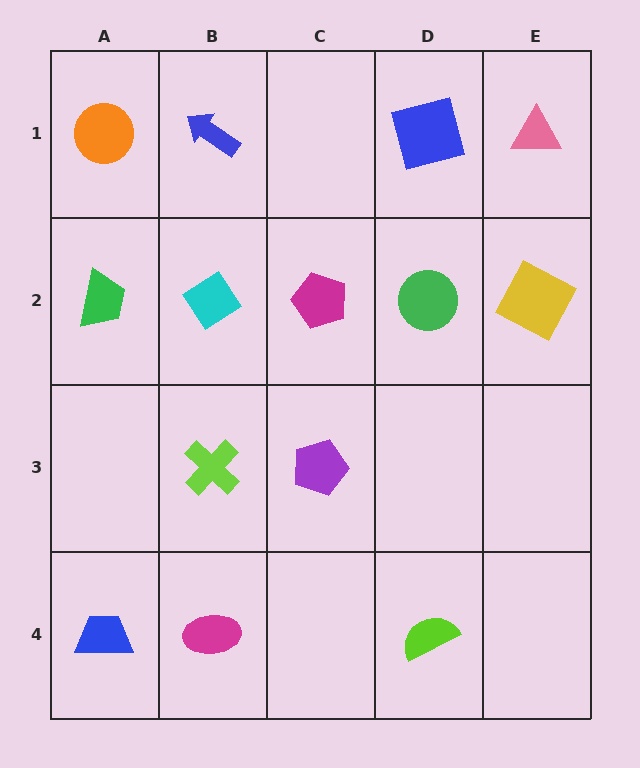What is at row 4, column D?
A lime semicircle.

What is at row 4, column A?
A blue trapezoid.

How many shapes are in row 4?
3 shapes.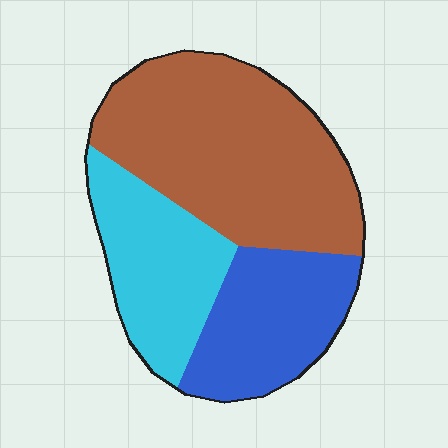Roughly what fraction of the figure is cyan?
Cyan takes up between a sixth and a third of the figure.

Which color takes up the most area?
Brown, at roughly 50%.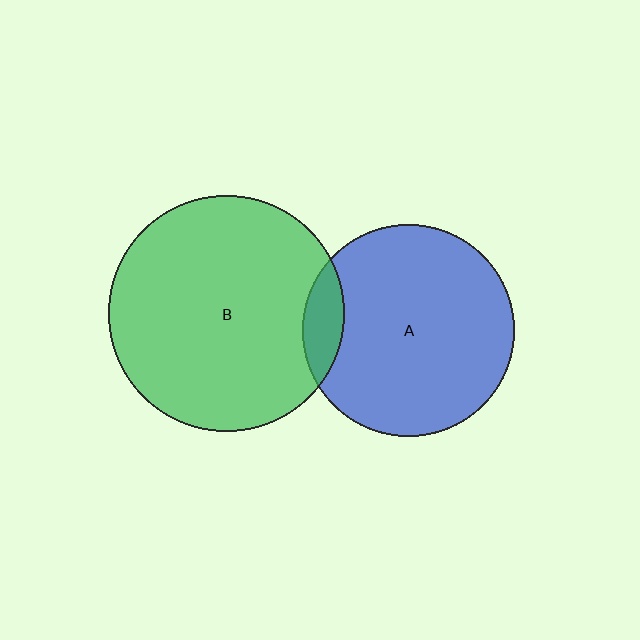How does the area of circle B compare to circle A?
Approximately 1.2 times.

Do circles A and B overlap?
Yes.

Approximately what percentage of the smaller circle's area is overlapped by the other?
Approximately 10%.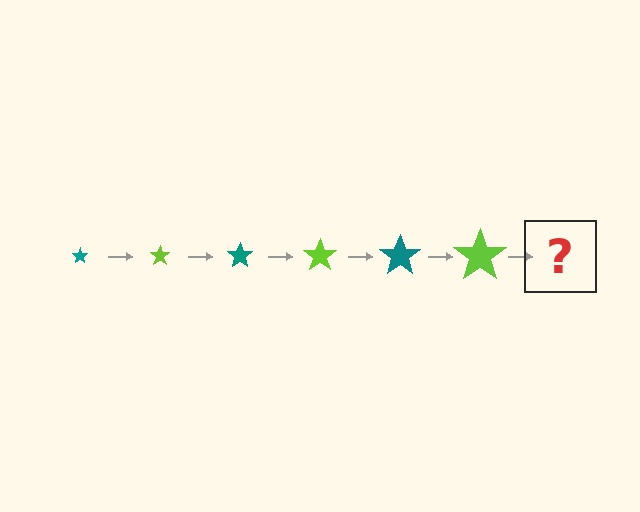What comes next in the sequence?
The next element should be a teal star, larger than the previous one.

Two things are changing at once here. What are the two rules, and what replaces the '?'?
The two rules are that the star grows larger each step and the color cycles through teal and lime. The '?' should be a teal star, larger than the previous one.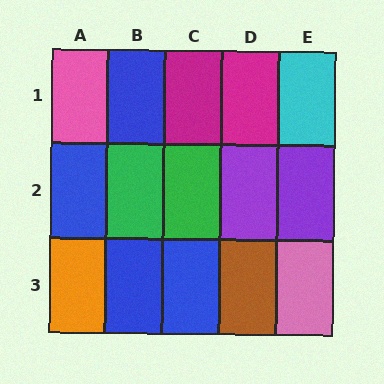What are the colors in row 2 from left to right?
Blue, green, green, purple, purple.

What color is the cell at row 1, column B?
Blue.